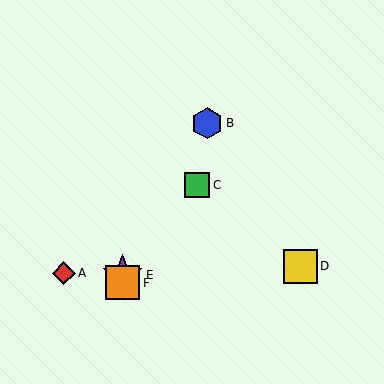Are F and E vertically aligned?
Yes, both are at x≈123.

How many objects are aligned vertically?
2 objects (E, F) are aligned vertically.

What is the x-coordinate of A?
Object A is at x≈64.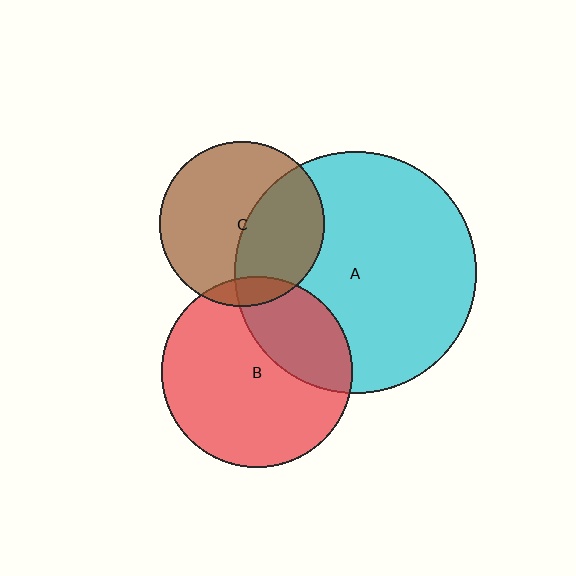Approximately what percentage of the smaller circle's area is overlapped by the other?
Approximately 30%.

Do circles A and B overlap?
Yes.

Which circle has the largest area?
Circle A (cyan).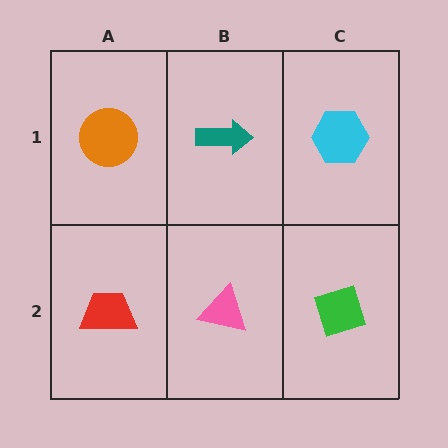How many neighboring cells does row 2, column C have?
2.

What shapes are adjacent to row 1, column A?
A red trapezoid (row 2, column A), a teal arrow (row 1, column B).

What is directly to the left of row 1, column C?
A teal arrow.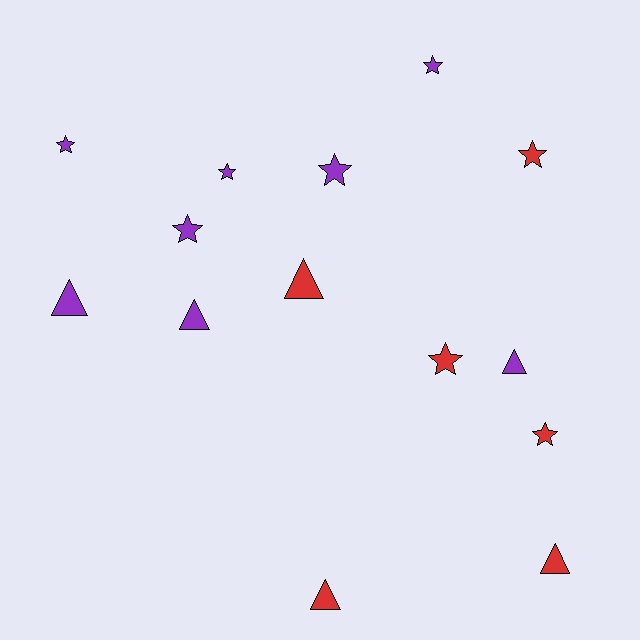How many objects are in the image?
There are 14 objects.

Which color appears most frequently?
Purple, with 8 objects.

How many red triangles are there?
There are 3 red triangles.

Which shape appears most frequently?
Star, with 8 objects.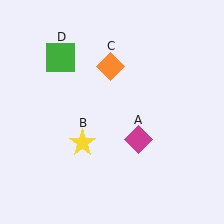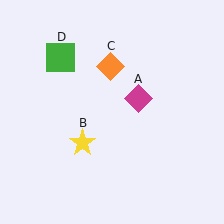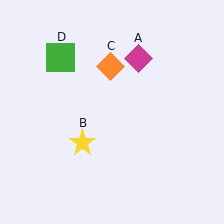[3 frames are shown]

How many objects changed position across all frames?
1 object changed position: magenta diamond (object A).